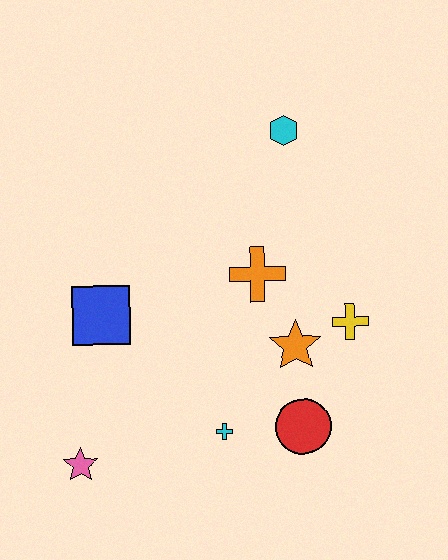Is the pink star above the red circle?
No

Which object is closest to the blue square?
The pink star is closest to the blue square.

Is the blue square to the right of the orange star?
No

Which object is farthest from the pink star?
The cyan hexagon is farthest from the pink star.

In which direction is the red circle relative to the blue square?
The red circle is to the right of the blue square.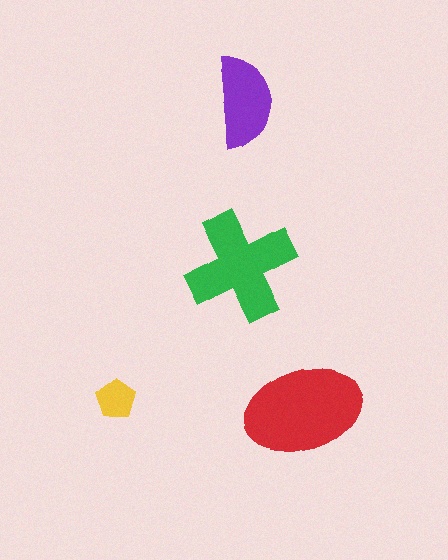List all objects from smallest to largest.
The yellow pentagon, the purple semicircle, the green cross, the red ellipse.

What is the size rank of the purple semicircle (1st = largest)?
3rd.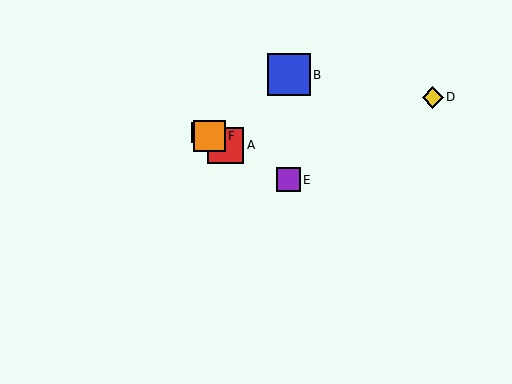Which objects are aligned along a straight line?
Objects A, C, E, F are aligned along a straight line.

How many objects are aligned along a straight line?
4 objects (A, C, E, F) are aligned along a straight line.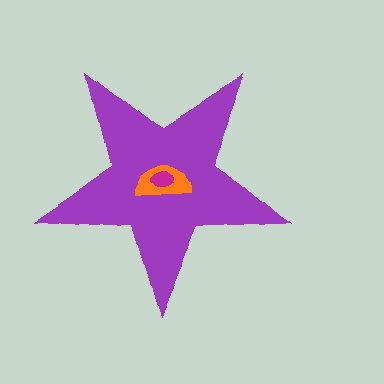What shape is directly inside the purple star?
The orange semicircle.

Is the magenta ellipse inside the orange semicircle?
Yes.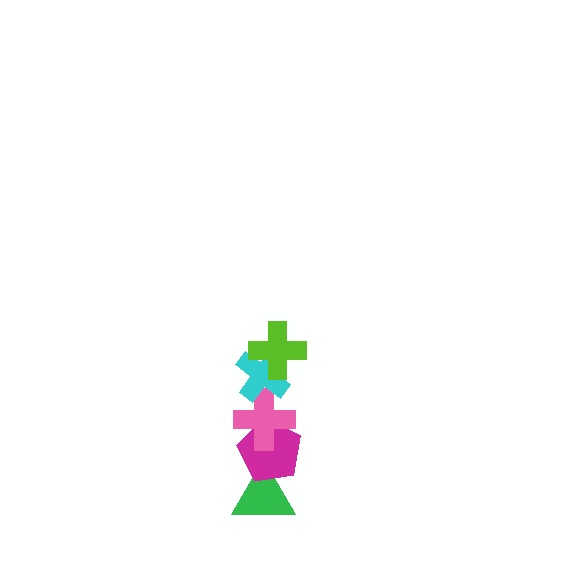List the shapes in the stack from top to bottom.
From top to bottom: the lime cross, the cyan cross, the pink cross, the magenta pentagon, the green triangle.